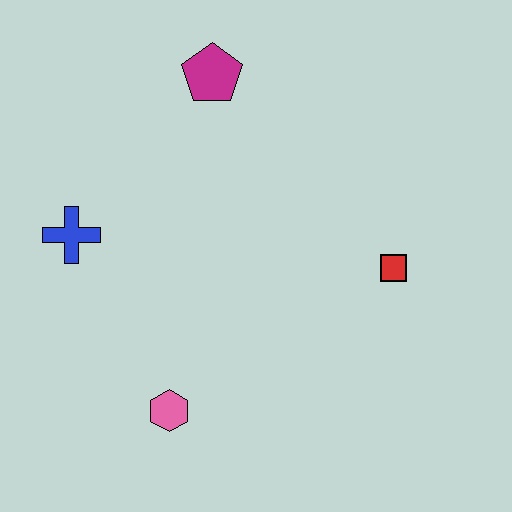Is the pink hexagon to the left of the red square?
Yes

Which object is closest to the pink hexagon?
The blue cross is closest to the pink hexagon.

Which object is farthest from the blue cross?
The red square is farthest from the blue cross.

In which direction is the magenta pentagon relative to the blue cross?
The magenta pentagon is above the blue cross.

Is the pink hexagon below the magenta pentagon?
Yes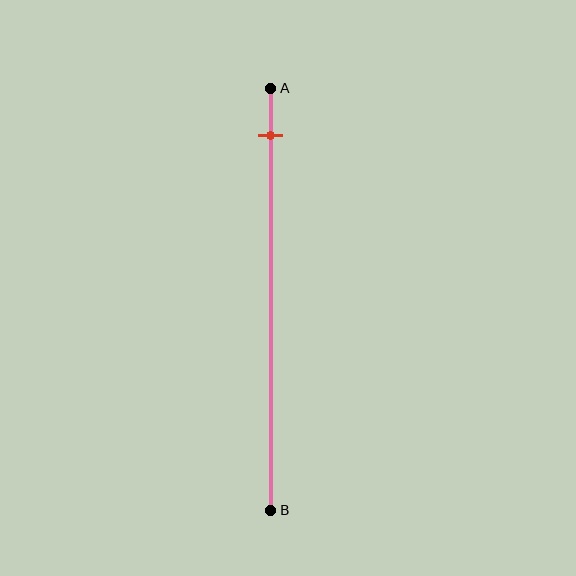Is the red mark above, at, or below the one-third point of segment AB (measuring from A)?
The red mark is above the one-third point of segment AB.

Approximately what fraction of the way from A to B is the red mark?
The red mark is approximately 10% of the way from A to B.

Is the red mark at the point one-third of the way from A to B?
No, the mark is at about 10% from A, not at the 33% one-third point.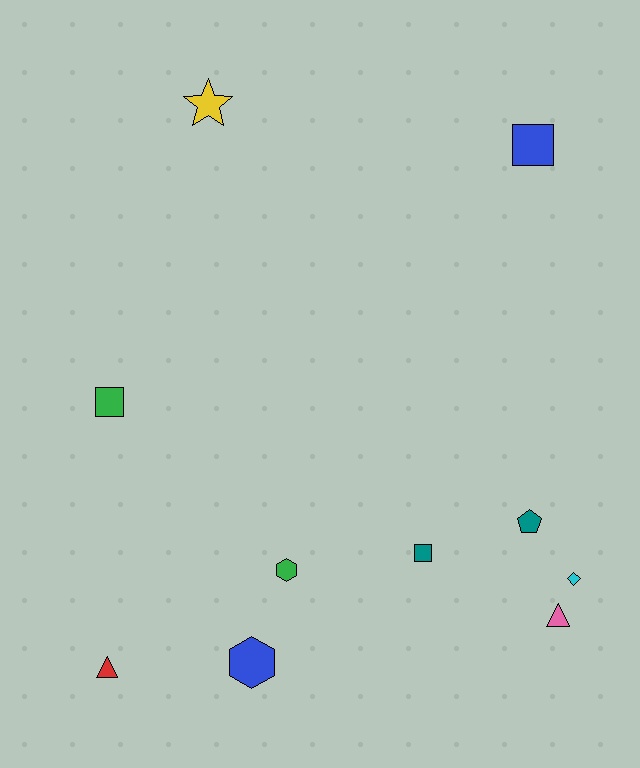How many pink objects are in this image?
There is 1 pink object.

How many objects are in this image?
There are 10 objects.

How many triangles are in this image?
There are 2 triangles.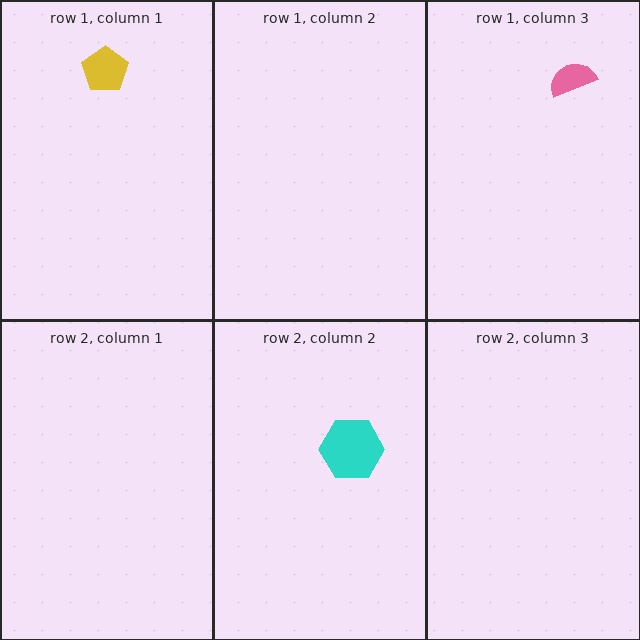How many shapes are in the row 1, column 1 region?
1.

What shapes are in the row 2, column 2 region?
The cyan hexagon.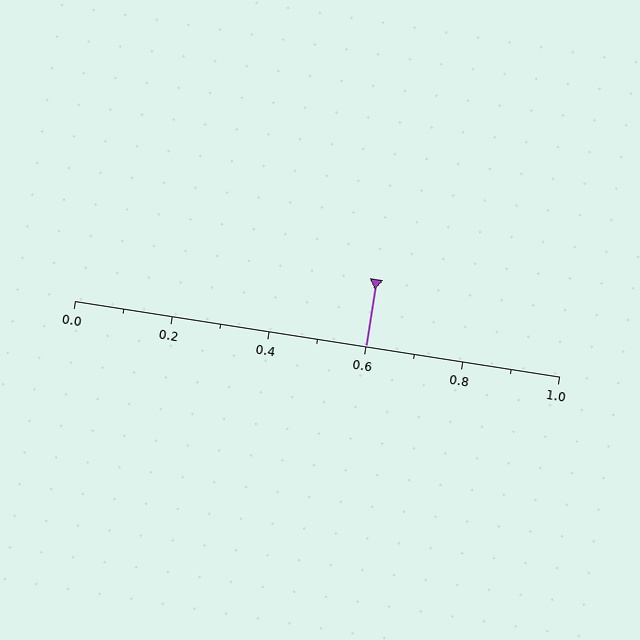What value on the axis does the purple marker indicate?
The marker indicates approximately 0.6.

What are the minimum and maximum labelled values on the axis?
The axis runs from 0.0 to 1.0.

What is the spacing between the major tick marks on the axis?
The major ticks are spaced 0.2 apart.